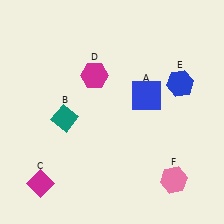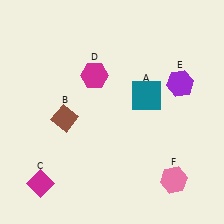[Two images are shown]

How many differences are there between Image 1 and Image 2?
There are 3 differences between the two images.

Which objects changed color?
A changed from blue to teal. B changed from teal to brown. E changed from blue to purple.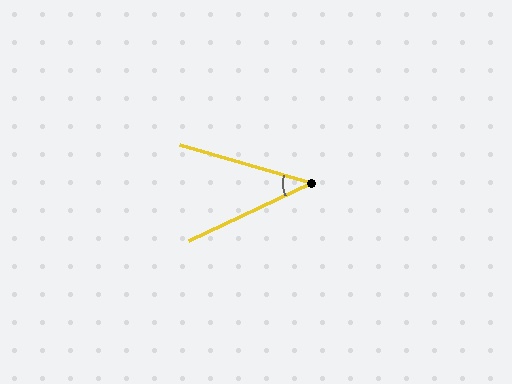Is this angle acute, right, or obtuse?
It is acute.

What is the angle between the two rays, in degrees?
Approximately 41 degrees.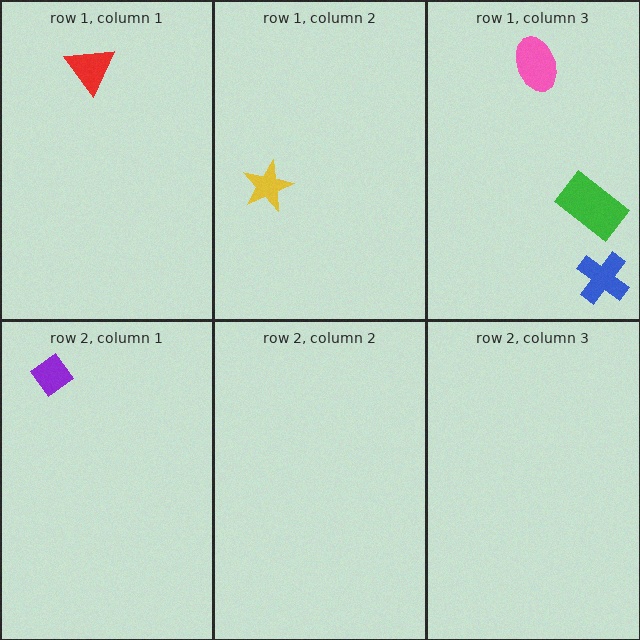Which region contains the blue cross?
The row 1, column 3 region.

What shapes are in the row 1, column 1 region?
The red triangle.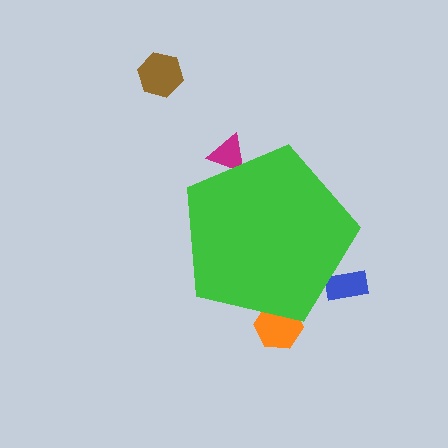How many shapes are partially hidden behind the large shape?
3 shapes are partially hidden.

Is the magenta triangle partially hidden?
Yes, the magenta triangle is partially hidden behind the green pentagon.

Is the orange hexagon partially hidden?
Yes, the orange hexagon is partially hidden behind the green pentagon.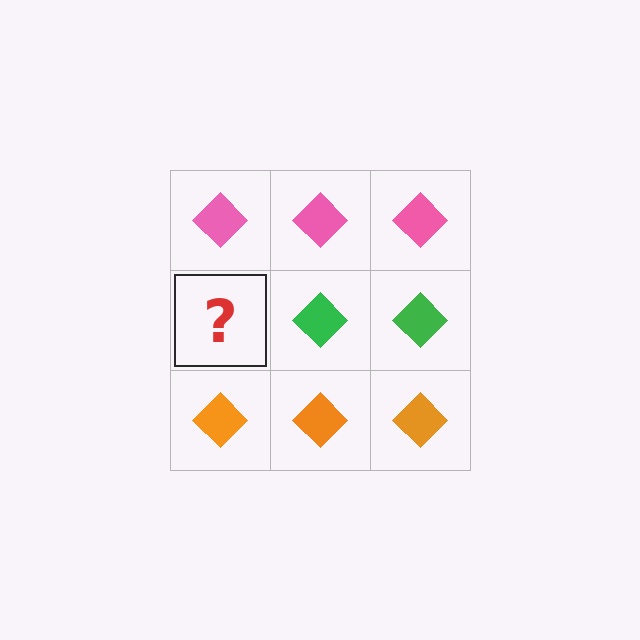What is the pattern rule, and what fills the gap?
The rule is that each row has a consistent color. The gap should be filled with a green diamond.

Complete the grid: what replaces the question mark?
The question mark should be replaced with a green diamond.